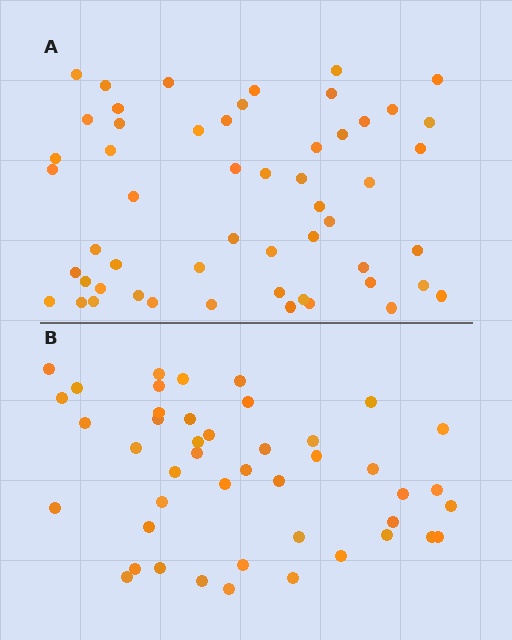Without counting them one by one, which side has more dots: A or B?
Region A (the top region) has more dots.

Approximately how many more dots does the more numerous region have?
Region A has roughly 8 or so more dots than region B.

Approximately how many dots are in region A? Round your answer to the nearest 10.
About 50 dots. (The exact count is 54, which rounds to 50.)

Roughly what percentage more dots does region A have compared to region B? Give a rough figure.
About 20% more.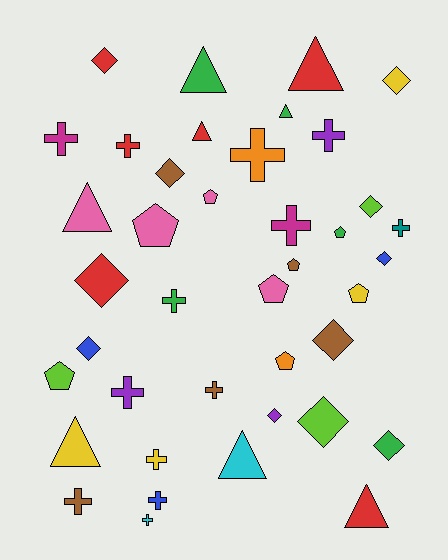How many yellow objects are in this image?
There are 4 yellow objects.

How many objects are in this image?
There are 40 objects.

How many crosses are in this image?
There are 13 crosses.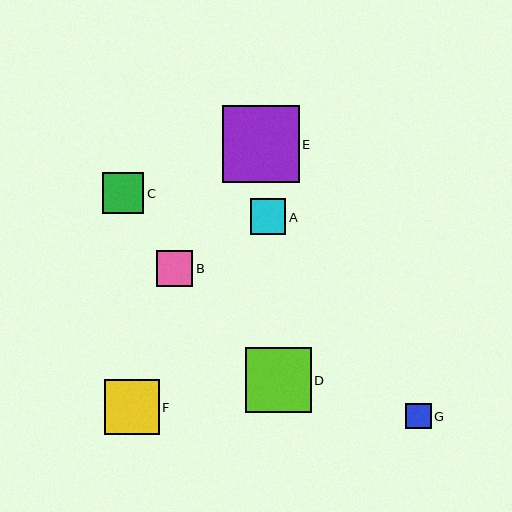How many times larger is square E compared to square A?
Square E is approximately 2.2 times the size of square A.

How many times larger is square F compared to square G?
Square F is approximately 2.2 times the size of square G.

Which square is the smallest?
Square G is the smallest with a size of approximately 25 pixels.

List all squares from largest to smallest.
From largest to smallest: E, D, F, C, B, A, G.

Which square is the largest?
Square E is the largest with a size of approximately 77 pixels.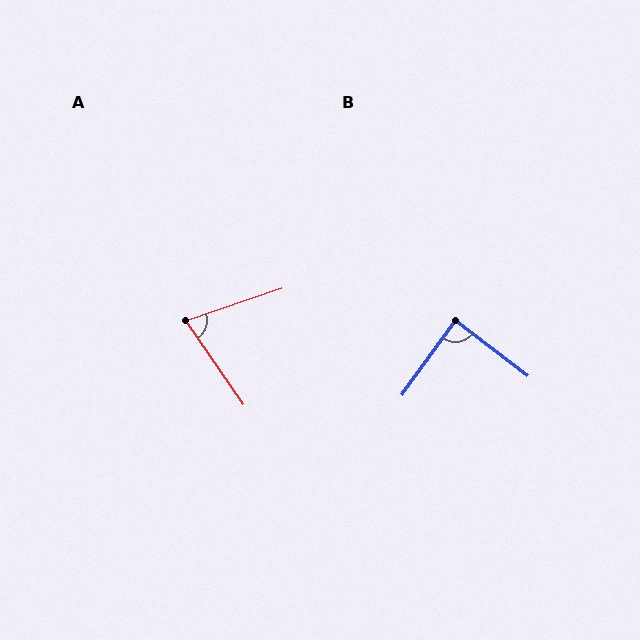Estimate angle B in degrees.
Approximately 88 degrees.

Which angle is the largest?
B, at approximately 88 degrees.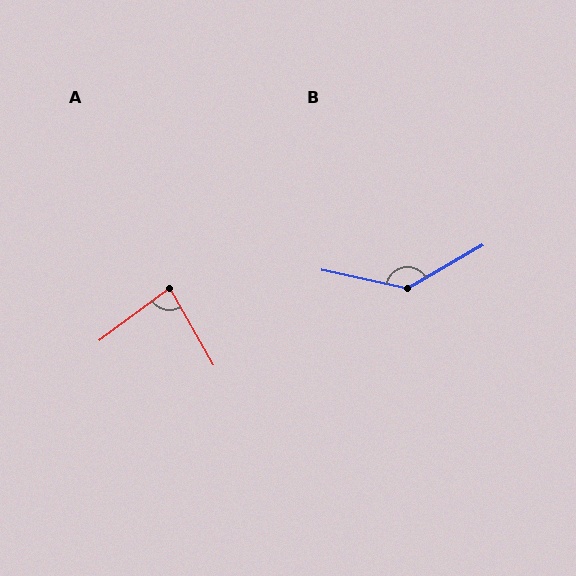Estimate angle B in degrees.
Approximately 138 degrees.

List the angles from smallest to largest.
A (83°), B (138°).